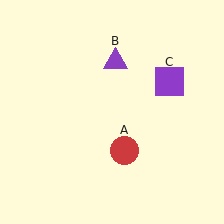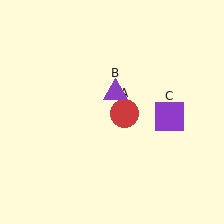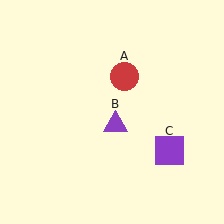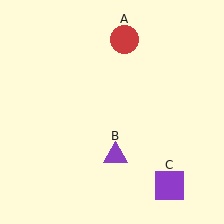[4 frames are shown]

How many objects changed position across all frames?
3 objects changed position: red circle (object A), purple triangle (object B), purple square (object C).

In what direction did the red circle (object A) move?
The red circle (object A) moved up.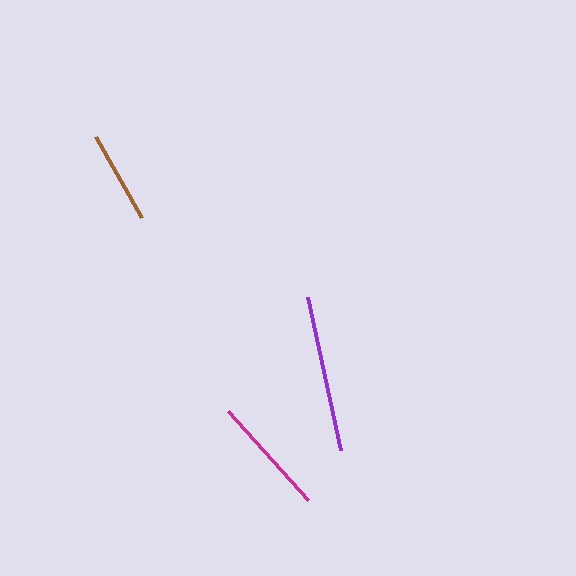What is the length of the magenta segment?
The magenta segment is approximately 119 pixels long.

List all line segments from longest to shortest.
From longest to shortest: purple, magenta, brown.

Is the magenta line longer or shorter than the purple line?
The purple line is longer than the magenta line.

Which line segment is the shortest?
The brown line is the shortest at approximately 93 pixels.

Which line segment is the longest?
The purple line is the longest at approximately 156 pixels.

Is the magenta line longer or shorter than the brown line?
The magenta line is longer than the brown line.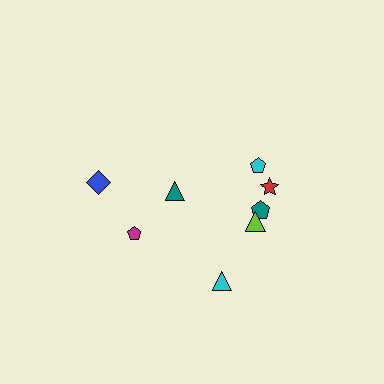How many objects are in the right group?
There are 5 objects.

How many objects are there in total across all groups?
There are 8 objects.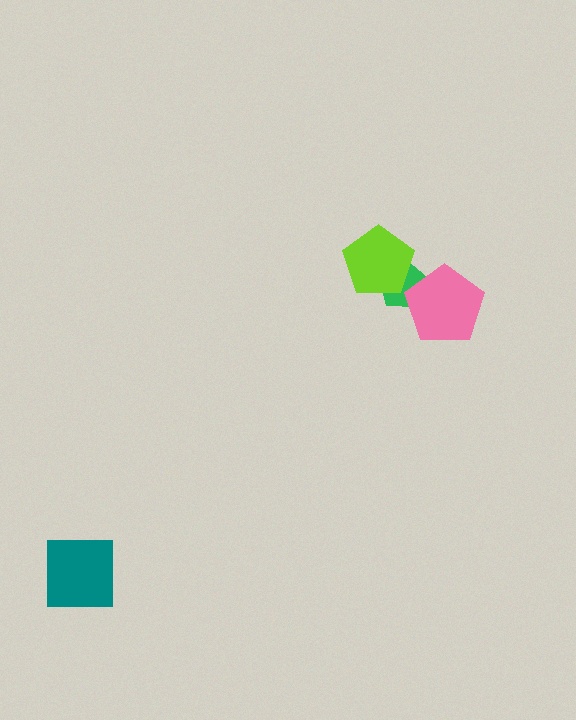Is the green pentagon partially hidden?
Yes, it is partially covered by another shape.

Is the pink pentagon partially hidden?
No, no other shape covers it.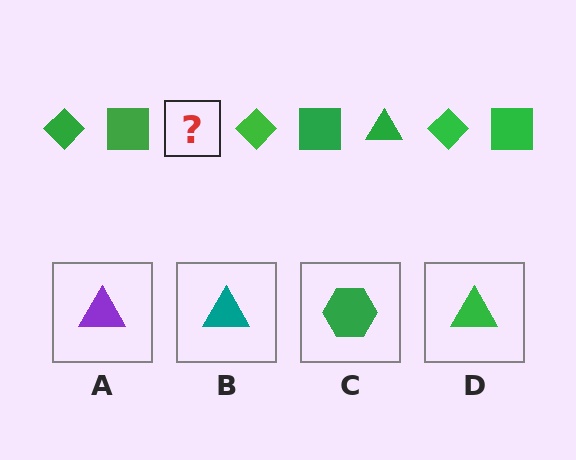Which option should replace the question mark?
Option D.